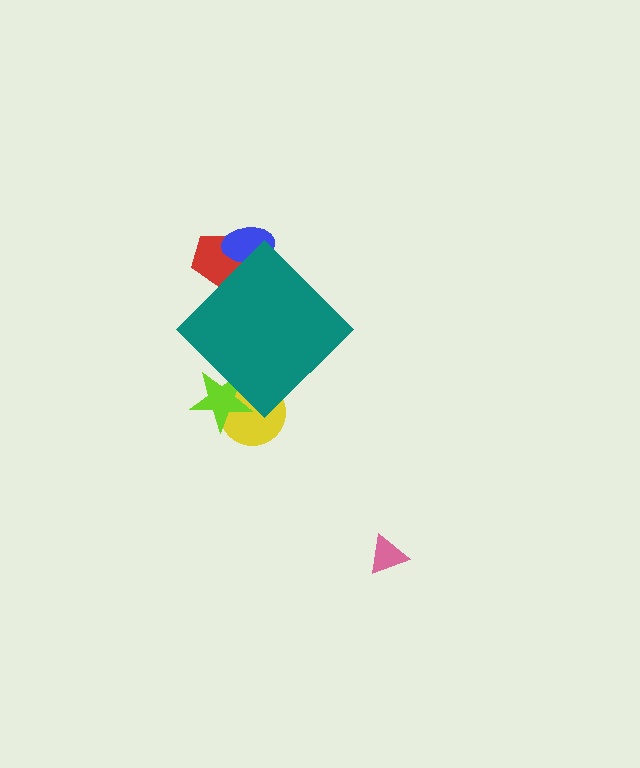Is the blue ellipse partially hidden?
Yes, the blue ellipse is partially hidden behind the teal diamond.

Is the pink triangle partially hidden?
No, the pink triangle is fully visible.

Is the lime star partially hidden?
Yes, the lime star is partially hidden behind the teal diamond.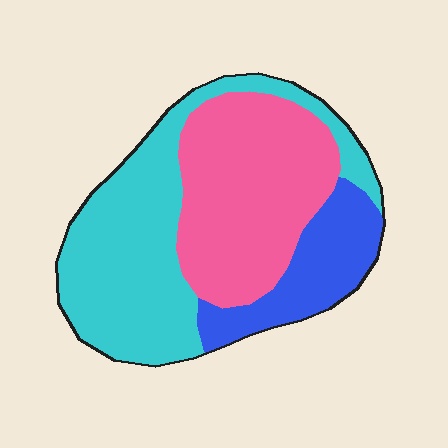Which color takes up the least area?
Blue, at roughly 20%.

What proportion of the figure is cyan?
Cyan takes up about two fifths (2/5) of the figure.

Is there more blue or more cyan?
Cyan.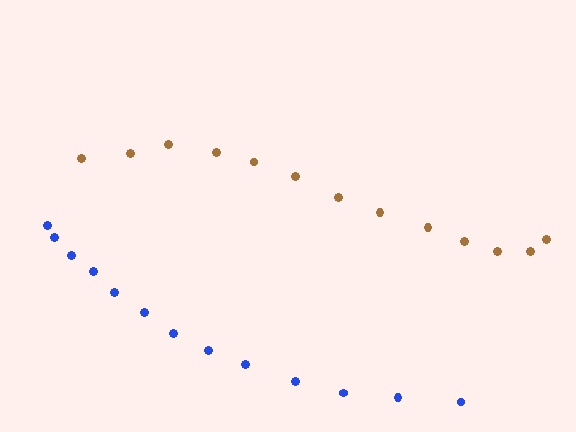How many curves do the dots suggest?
There are 2 distinct paths.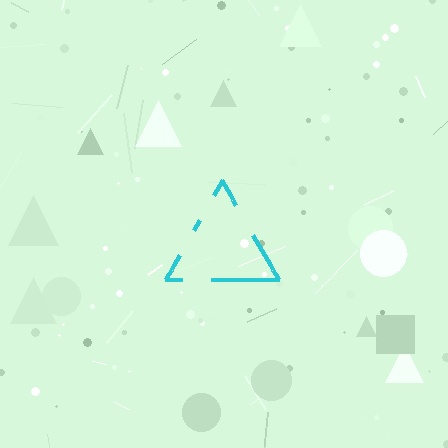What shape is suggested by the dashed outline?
The dashed outline suggests a triangle.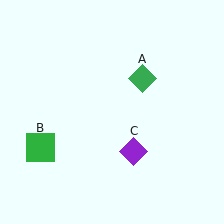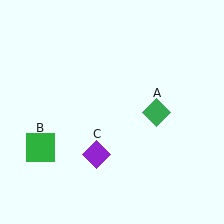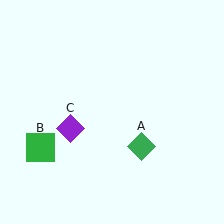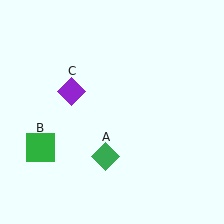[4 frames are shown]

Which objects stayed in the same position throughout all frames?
Green square (object B) remained stationary.